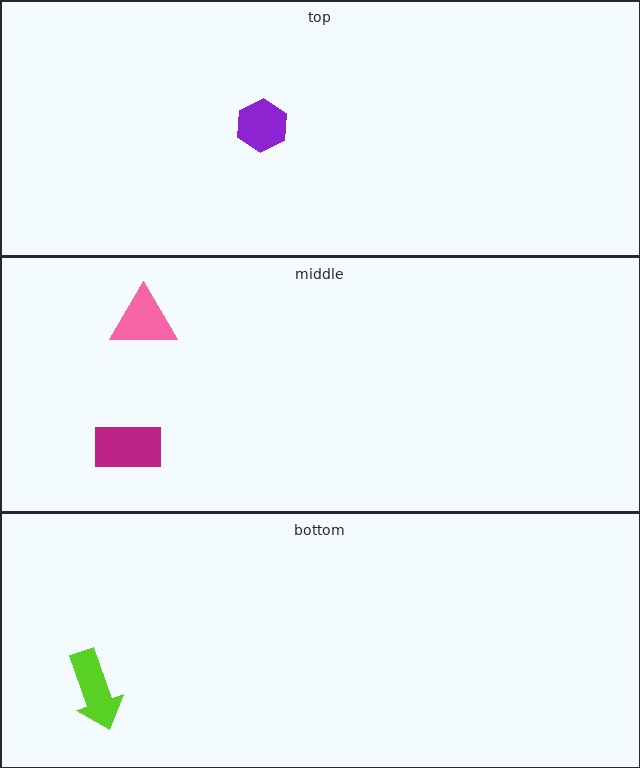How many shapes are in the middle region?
2.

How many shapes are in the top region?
1.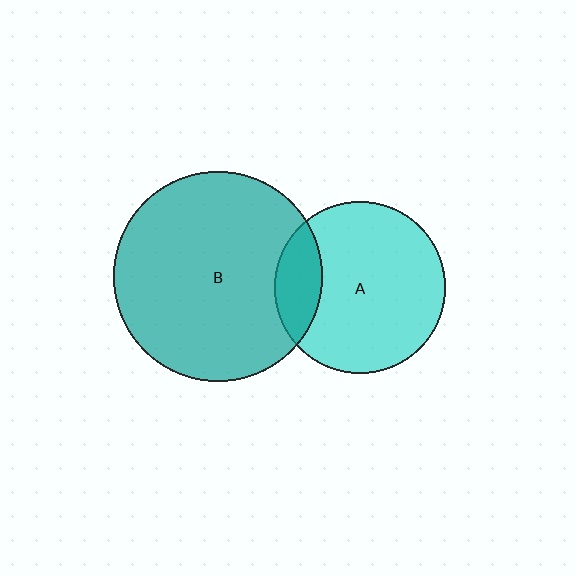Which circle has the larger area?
Circle B (teal).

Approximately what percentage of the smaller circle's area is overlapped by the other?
Approximately 20%.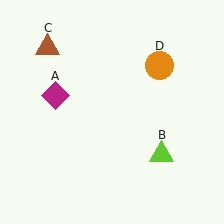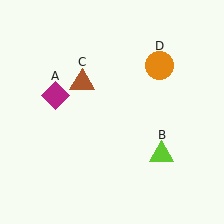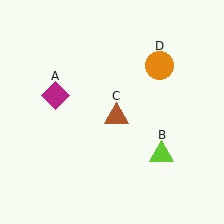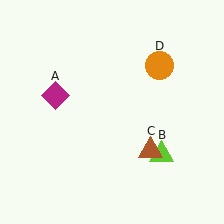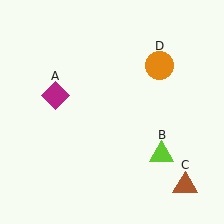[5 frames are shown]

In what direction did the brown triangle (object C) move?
The brown triangle (object C) moved down and to the right.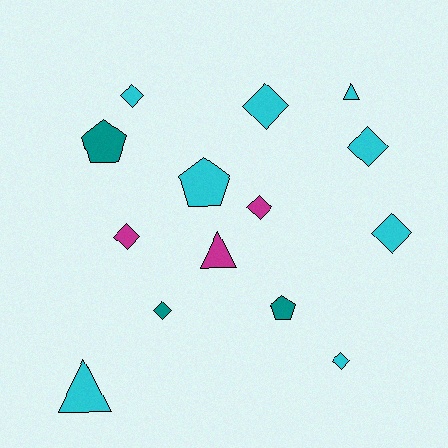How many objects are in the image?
There are 14 objects.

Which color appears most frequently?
Cyan, with 8 objects.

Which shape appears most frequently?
Diamond, with 8 objects.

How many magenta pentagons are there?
There are no magenta pentagons.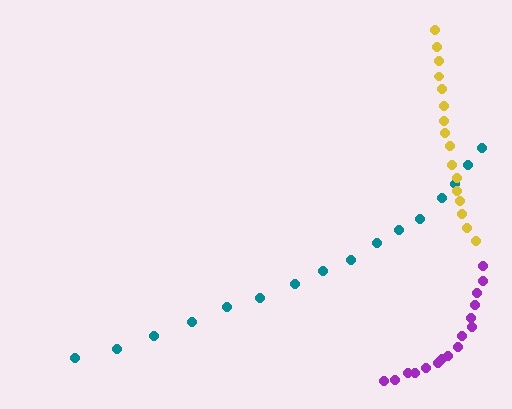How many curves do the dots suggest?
There are 3 distinct paths.